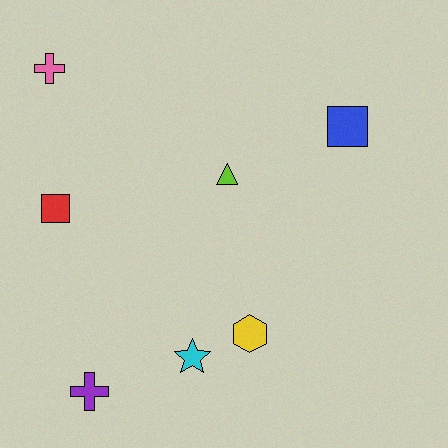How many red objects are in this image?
There is 1 red object.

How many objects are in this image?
There are 7 objects.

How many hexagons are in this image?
There is 1 hexagon.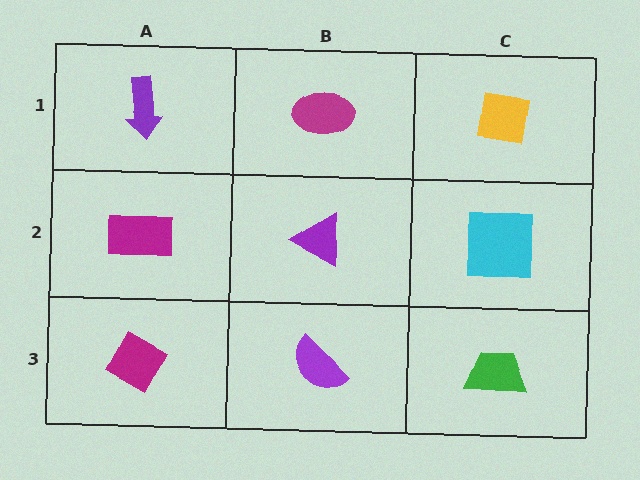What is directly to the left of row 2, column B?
A magenta rectangle.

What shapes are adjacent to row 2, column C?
A yellow square (row 1, column C), a green trapezoid (row 3, column C), a purple triangle (row 2, column B).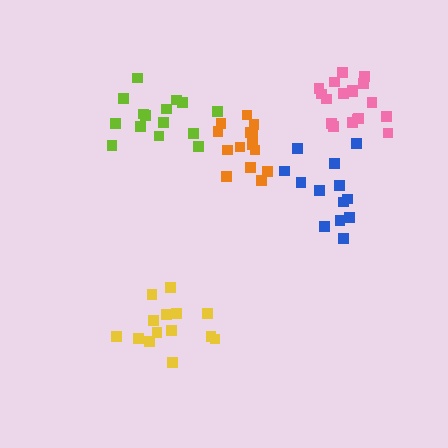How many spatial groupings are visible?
There are 5 spatial groupings.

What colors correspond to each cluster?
The clusters are colored: yellow, blue, orange, pink, lime.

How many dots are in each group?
Group 1: 14 dots, Group 2: 13 dots, Group 3: 14 dots, Group 4: 18 dots, Group 5: 15 dots (74 total).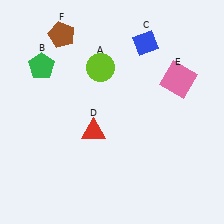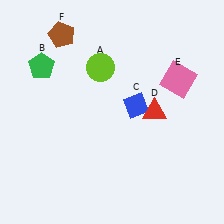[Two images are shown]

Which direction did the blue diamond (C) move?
The blue diamond (C) moved down.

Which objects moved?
The objects that moved are: the blue diamond (C), the red triangle (D).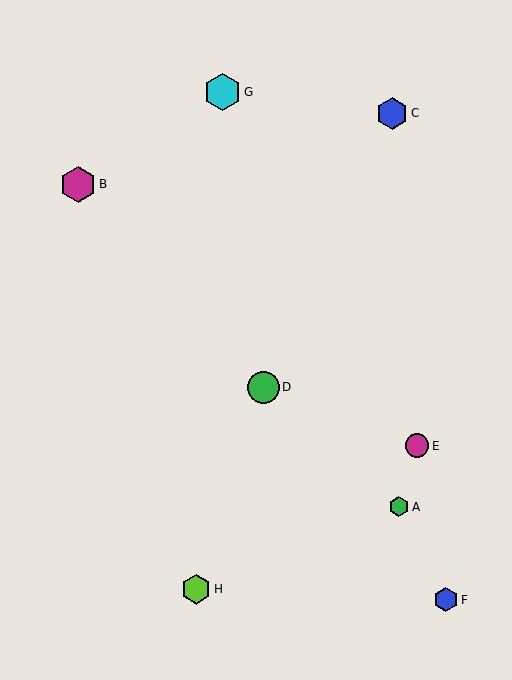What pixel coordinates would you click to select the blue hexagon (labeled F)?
Click at (446, 600) to select the blue hexagon F.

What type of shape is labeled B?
Shape B is a magenta hexagon.